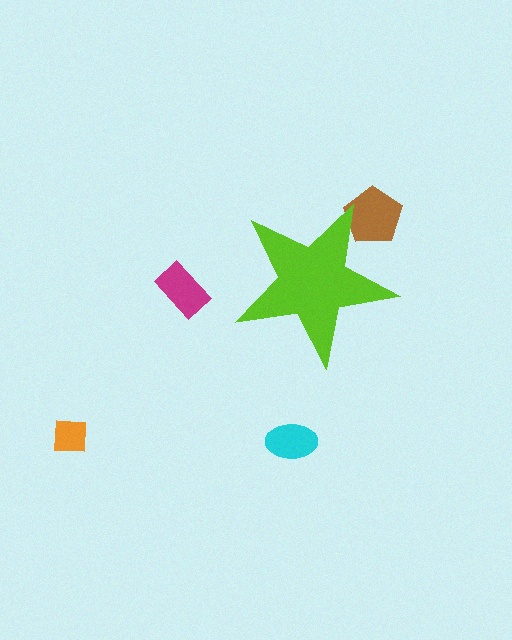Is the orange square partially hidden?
No, the orange square is fully visible.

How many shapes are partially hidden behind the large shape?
1 shape is partially hidden.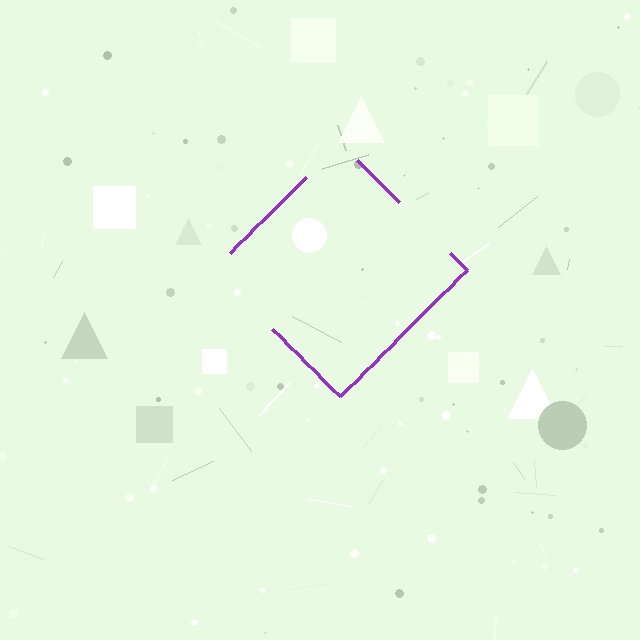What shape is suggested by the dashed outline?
The dashed outline suggests a diamond.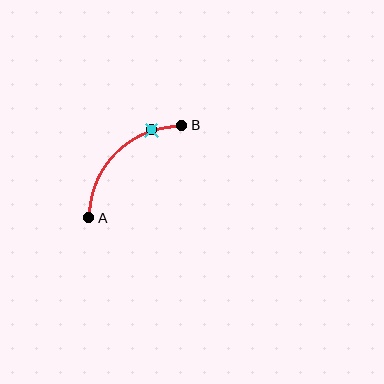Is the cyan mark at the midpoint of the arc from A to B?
No. The cyan mark lies on the arc but is closer to endpoint B. The arc midpoint would be at the point on the curve equidistant along the arc from both A and B.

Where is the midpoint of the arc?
The arc midpoint is the point on the curve farthest from the straight line joining A and B. It sits above and to the left of that line.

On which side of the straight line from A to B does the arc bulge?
The arc bulges above and to the left of the straight line connecting A and B.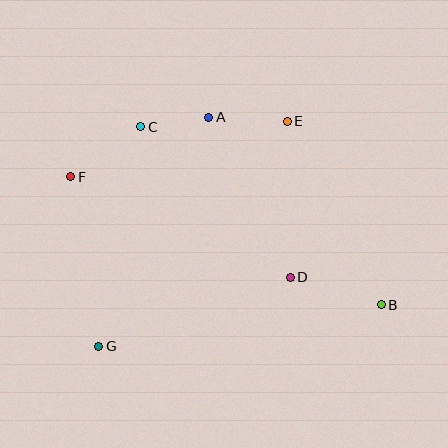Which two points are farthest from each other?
Points B and F are farthest from each other.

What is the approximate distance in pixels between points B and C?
The distance between B and C is approximately 299 pixels.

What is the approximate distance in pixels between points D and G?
The distance between D and G is approximately 203 pixels.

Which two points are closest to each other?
Points A and C are closest to each other.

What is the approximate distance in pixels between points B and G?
The distance between B and G is approximately 285 pixels.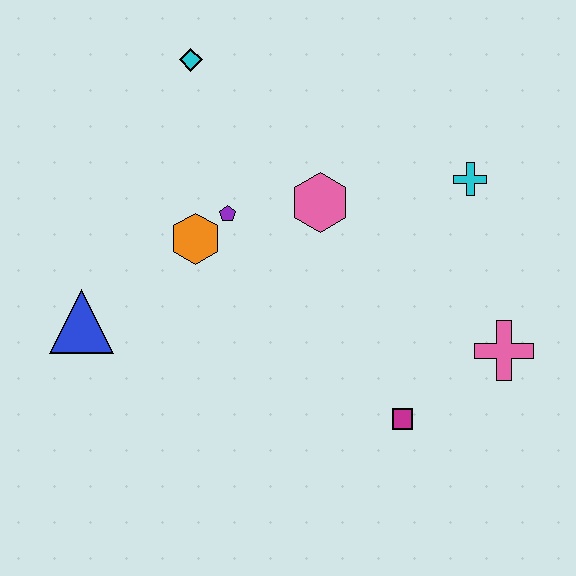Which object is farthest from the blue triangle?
The pink cross is farthest from the blue triangle.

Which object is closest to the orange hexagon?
The purple pentagon is closest to the orange hexagon.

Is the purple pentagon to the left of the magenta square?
Yes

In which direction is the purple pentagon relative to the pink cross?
The purple pentagon is to the left of the pink cross.